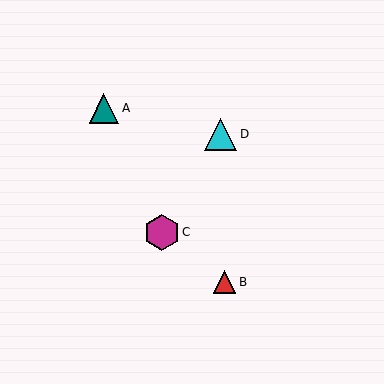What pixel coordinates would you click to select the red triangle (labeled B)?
Click at (224, 282) to select the red triangle B.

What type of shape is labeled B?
Shape B is a red triangle.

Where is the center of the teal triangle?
The center of the teal triangle is at (104, 108).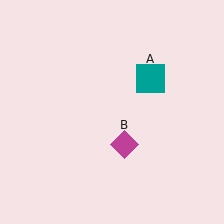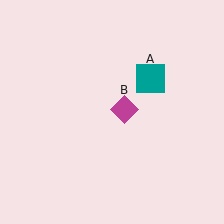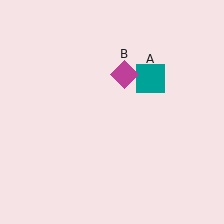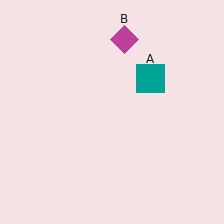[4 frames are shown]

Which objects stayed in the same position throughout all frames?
Teal square (object A) remained stationary.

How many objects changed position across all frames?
1 object changed position: magenta diamond (object B).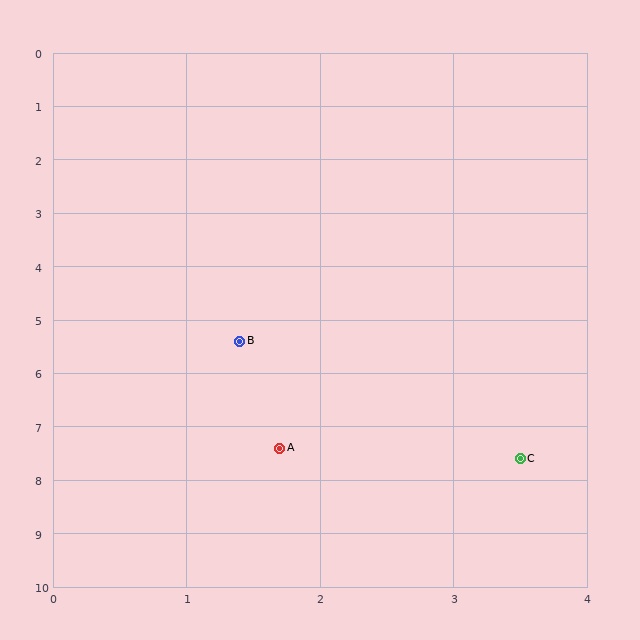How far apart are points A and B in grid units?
Points A and B are about 2.0 grid units apart.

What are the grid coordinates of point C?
Point C is at approximately (3.5, 7.6).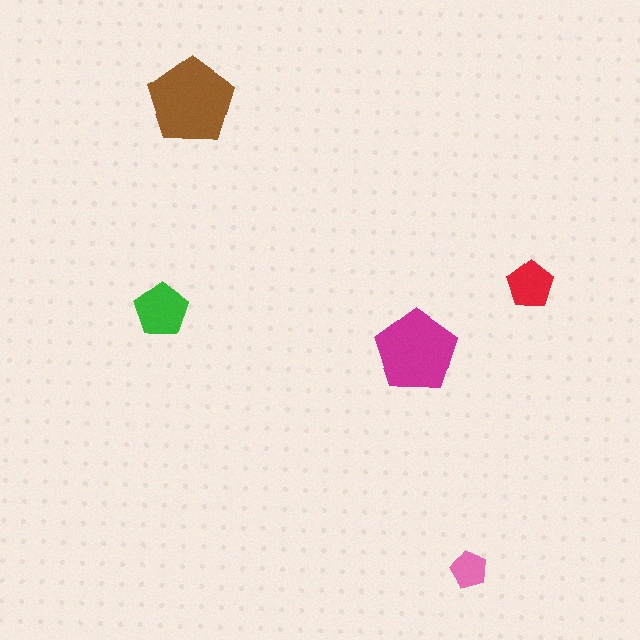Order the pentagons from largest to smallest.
the brown one, the magenta one, the green one, the red one, the pink one.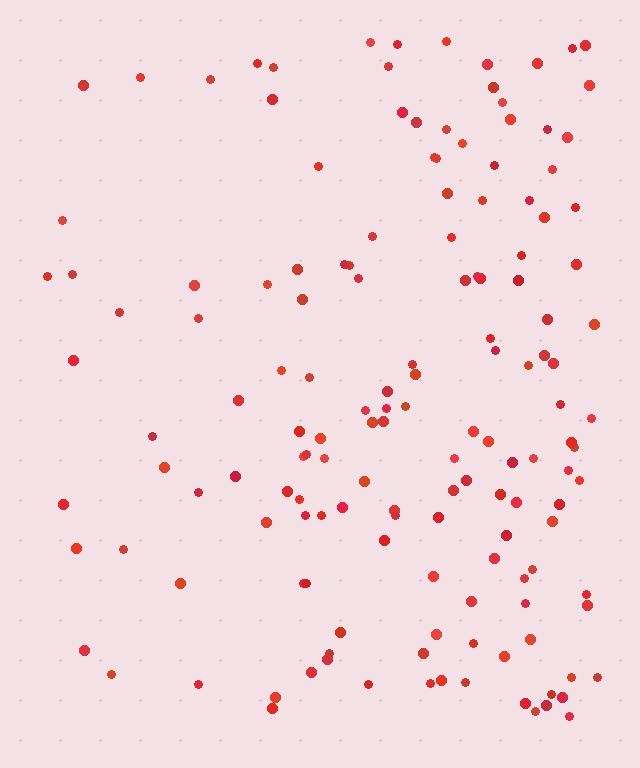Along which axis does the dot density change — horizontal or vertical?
Horizontal.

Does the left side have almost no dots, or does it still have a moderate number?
Still a moderate number, just noticeably fewer than the right.